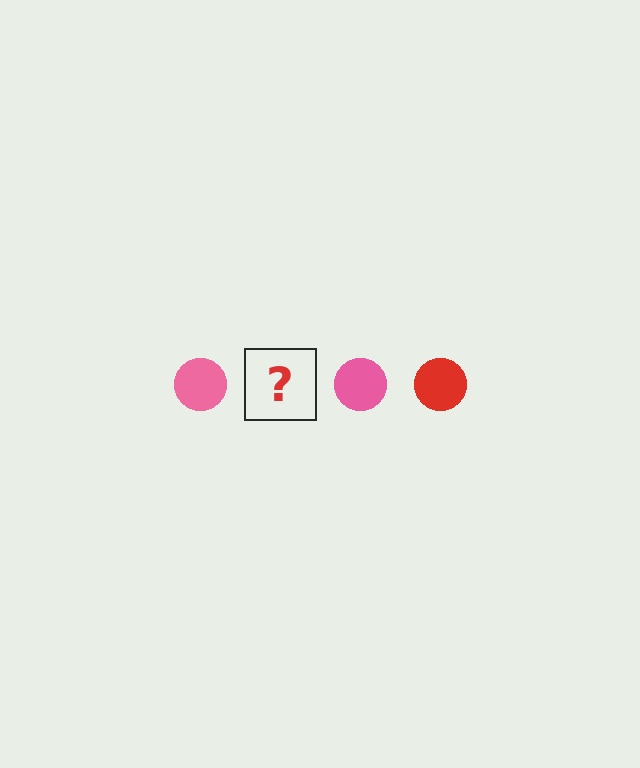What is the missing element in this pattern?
The missing element is a red circle.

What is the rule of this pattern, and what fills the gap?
The rule is that the pattern cycles through pink, red circles. The gap should be filled with a red circle.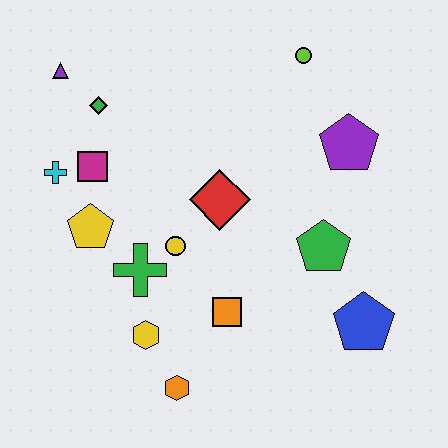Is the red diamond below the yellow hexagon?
No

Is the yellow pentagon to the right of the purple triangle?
Yes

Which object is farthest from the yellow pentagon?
The blue pentagon is farthest from the yellow pentagon.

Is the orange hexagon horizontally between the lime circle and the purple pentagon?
No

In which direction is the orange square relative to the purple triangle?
The orange square is below the purple triangle.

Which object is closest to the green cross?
The yellow circle is closest to the green cross.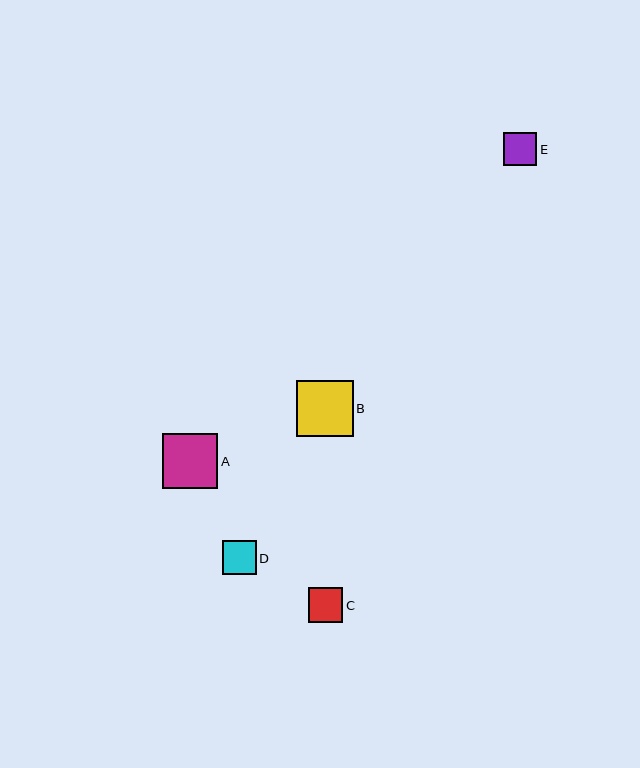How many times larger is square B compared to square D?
Square B is approximately 1.7 times the size of square D.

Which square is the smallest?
Square E is the smallest with a size of approximately 33 pixels.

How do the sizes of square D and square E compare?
Square D and square E are approximately the same size.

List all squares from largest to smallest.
From largest to smallest: B, A, C, D, E.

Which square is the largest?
Square B is the largest with a size of approximately 57 pixels.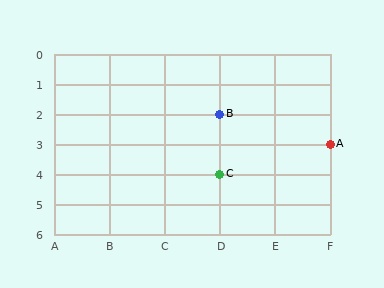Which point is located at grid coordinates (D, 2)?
Point B is at (D, 2).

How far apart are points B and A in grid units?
Points B and A are 2 columns and 1 row apart (about 2.2 grid units diagonally).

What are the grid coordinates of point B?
Point B is at grid coordinates (D, 2).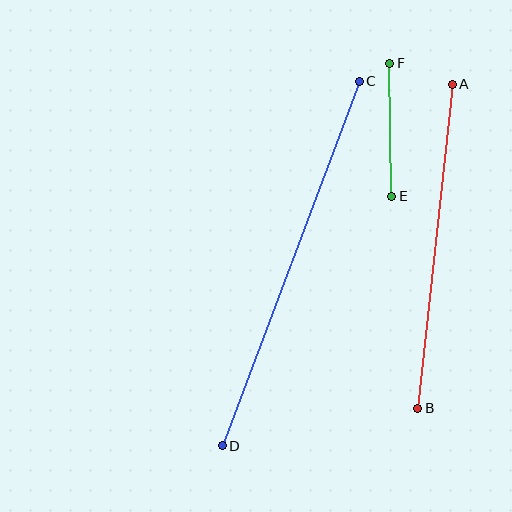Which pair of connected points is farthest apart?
Points C and D are farthest apart.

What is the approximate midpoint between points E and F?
The midpoint is at approximately (391, 130) pixels.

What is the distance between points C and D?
The distance is approximately 389 pixels.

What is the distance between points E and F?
The distance is approximately 133 pixels.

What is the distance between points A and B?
The distance is approximately 326 pixels.